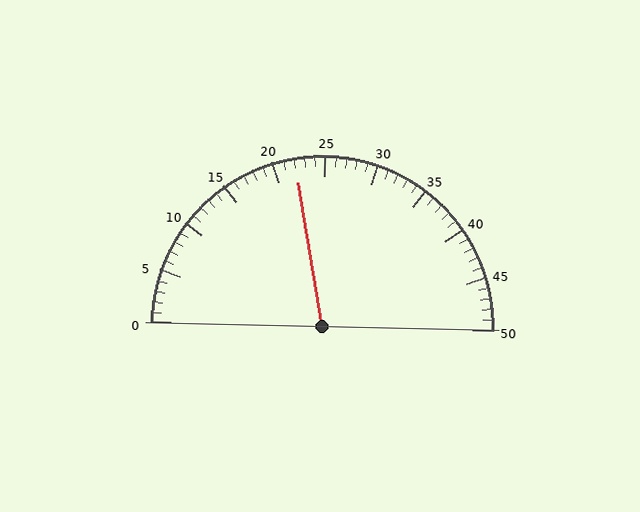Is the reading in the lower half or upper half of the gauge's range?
The reading is in the lower half of the range (0 to 50).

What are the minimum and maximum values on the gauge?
The gauge ranges from 0 to 50.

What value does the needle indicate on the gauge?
The needle indicates approximately 22.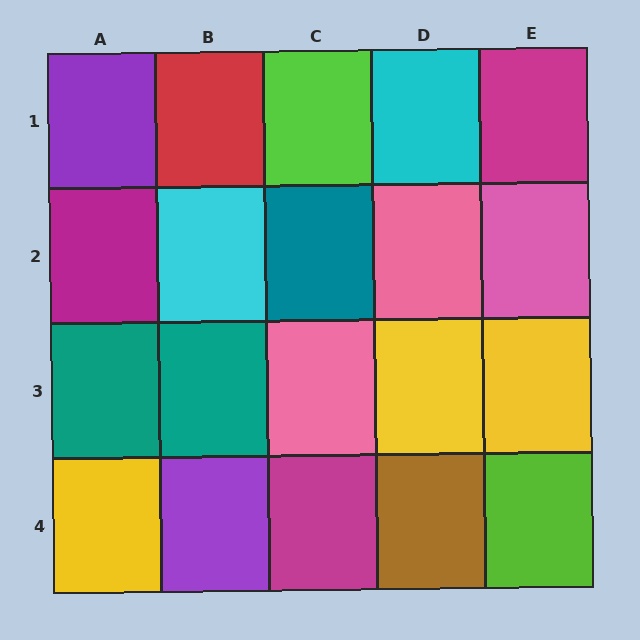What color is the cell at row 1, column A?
Purple.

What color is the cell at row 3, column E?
Yellow.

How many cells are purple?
2 cells are purple.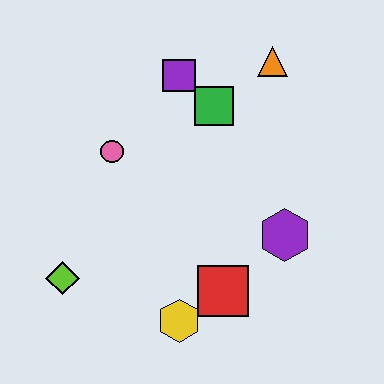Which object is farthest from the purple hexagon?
The lime diamond is farthest from the purple hexagon.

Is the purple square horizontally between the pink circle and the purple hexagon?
Yes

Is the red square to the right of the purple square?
Yes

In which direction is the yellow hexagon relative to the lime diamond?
The yellow hexagon is to the right of the lime diamond.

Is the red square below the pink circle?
Yes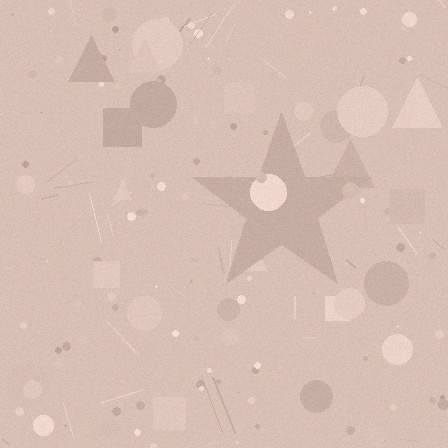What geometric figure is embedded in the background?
A star is embedded in the background.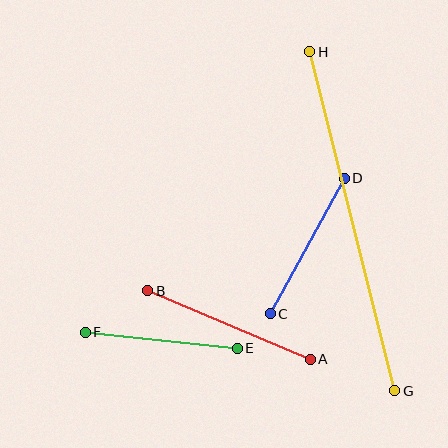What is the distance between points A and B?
The distance is approximately 176 pixels.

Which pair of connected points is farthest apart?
Points G and H are farthest apart.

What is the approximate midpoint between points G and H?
The midpoint is at approximately (352, 221) pixels.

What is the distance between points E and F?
The distance is approximately 153 pixels.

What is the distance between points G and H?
The distance is approximately 350 pixels.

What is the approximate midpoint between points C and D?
The midpoint is at approximately (307, 246) pixels.